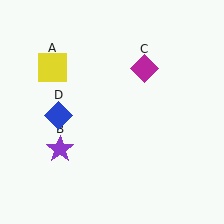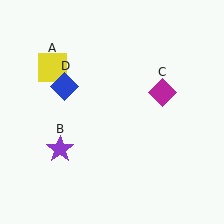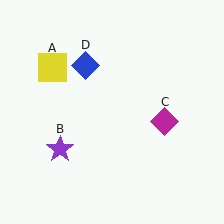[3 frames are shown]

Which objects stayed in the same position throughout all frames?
Yellow square (object A) and purple star (object B) remained stationary.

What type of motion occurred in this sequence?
The magenta diamond (object C), blue diamond (object D) rotated clockwise around the center of the scene.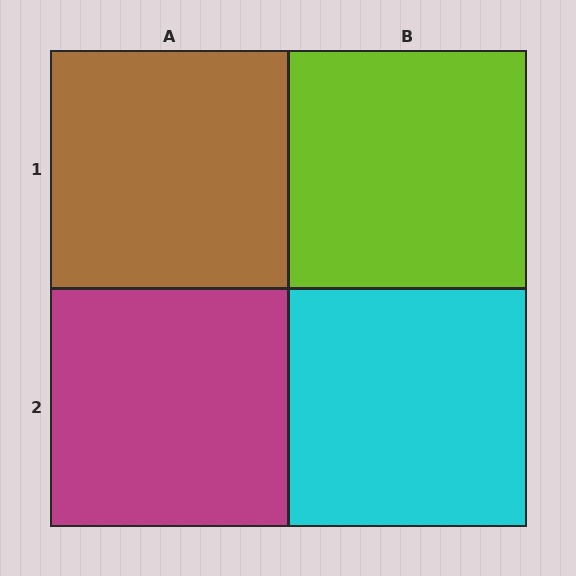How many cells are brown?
1 cell is brown.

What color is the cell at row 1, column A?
Brown.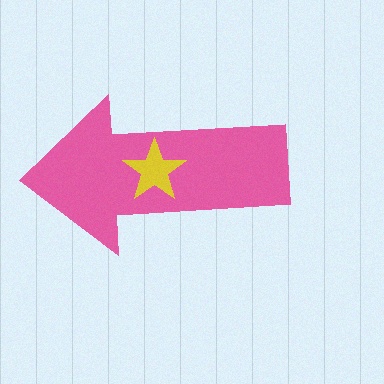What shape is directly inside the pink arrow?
The yellow star.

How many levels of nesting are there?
2.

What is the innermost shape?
The yellow star.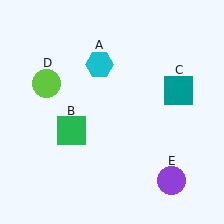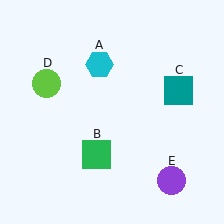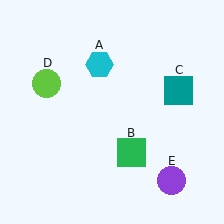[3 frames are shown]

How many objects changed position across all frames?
1 object changed position: green square (object B).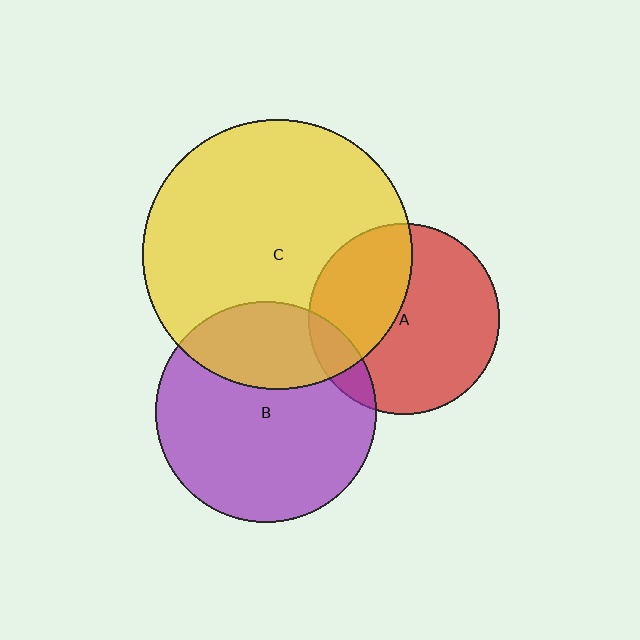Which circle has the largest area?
Circle C (yellow).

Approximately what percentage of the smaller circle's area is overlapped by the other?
Approximately 30%.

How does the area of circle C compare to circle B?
Approximately 1.5 times.